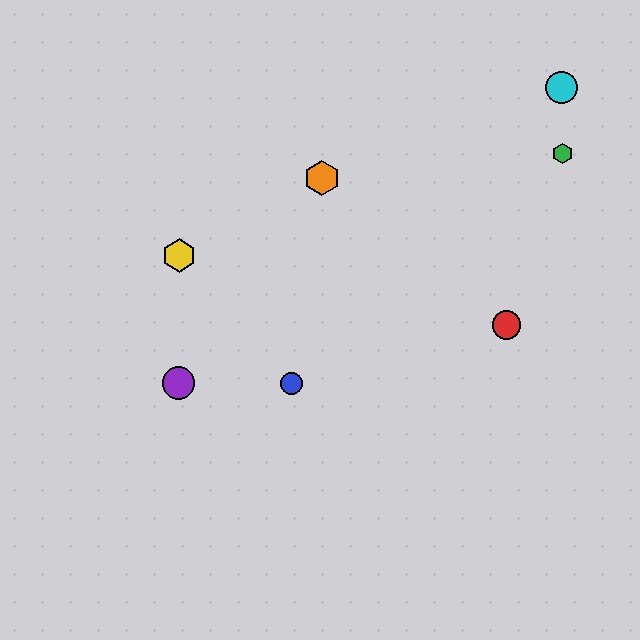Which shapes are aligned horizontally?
The blue circle, the purple circle are aligned horizontally.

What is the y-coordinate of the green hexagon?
The green hexagon is at y≈154.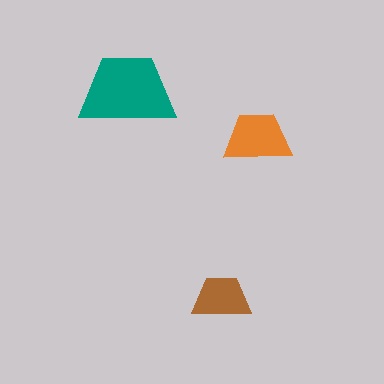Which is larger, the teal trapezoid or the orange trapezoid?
The teal one.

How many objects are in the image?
There are 3 objects in the image.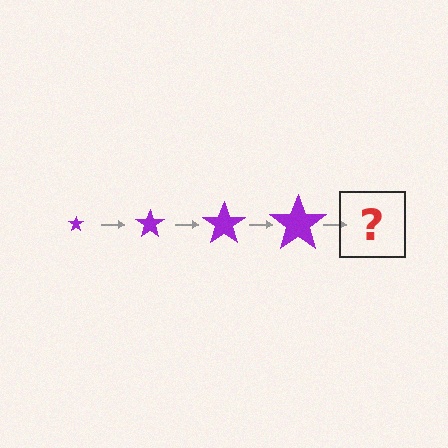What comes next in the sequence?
The next element should be a purple star, larger than the previous one.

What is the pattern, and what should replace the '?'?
The pattern is that the star gets progressively larger each step. The '?' should be a purple star, larger than the previous one.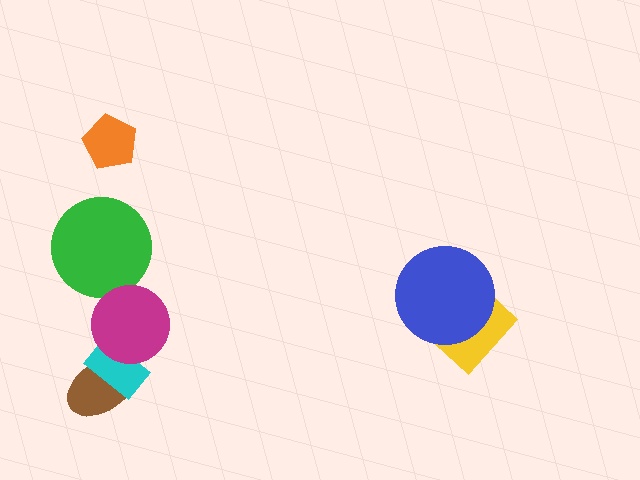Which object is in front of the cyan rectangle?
The magenta circle is in front of the cyan rectangle.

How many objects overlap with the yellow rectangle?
1 object overlaps with the yellow rectangle.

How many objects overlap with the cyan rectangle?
2 objects overlap with the cyan rectangle.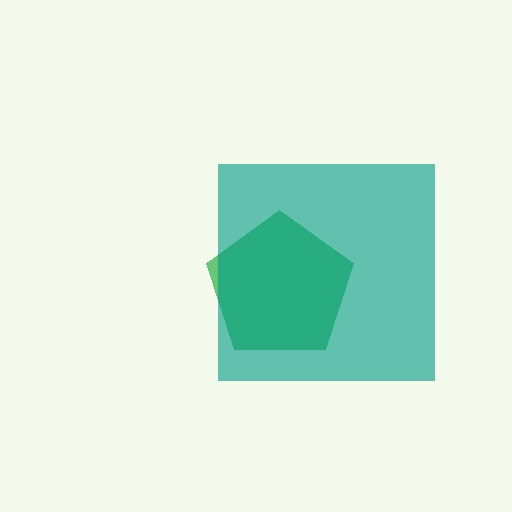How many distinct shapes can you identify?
There are 2 distinct shapes: a green pentagon, a teal square.